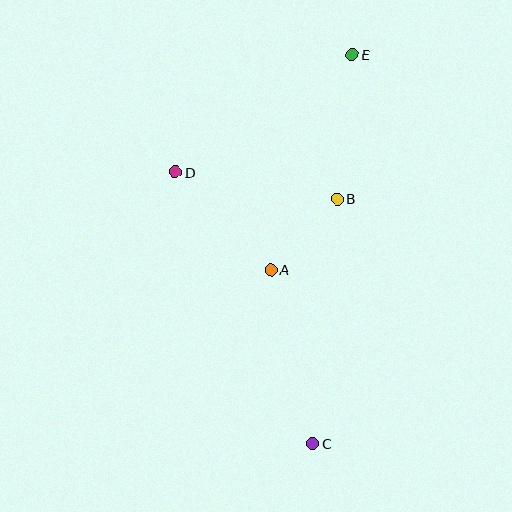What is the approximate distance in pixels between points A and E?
The distance between A and E is approximately 230 pixels.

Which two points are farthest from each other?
Points C and E are farthest from each other.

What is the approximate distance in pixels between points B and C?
The distance between B and C is approximately 246 pixels.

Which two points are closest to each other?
Points A and B are closest to each other.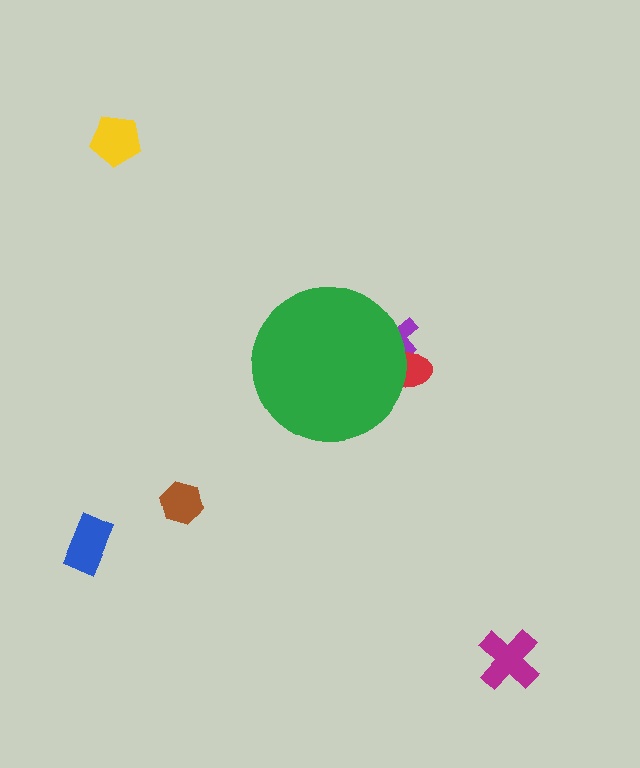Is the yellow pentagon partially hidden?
No, the yellow pentagon is fully visible.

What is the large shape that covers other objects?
A green circle.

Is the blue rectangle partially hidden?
No, the blue rectangle is fully visible.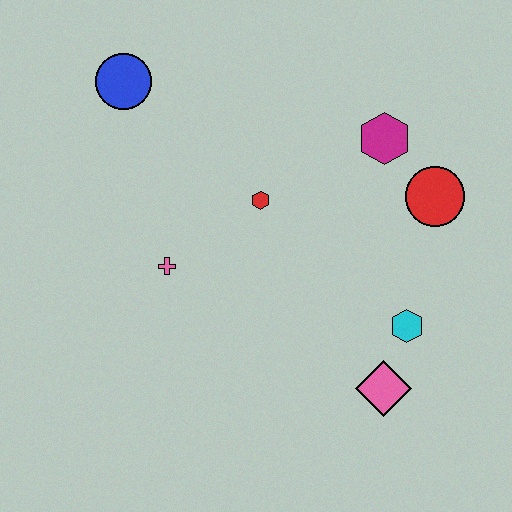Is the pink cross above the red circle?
No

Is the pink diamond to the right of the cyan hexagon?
No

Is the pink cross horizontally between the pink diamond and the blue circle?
Yes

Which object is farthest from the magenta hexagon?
The blue circle is farthest from the magenta hexagon.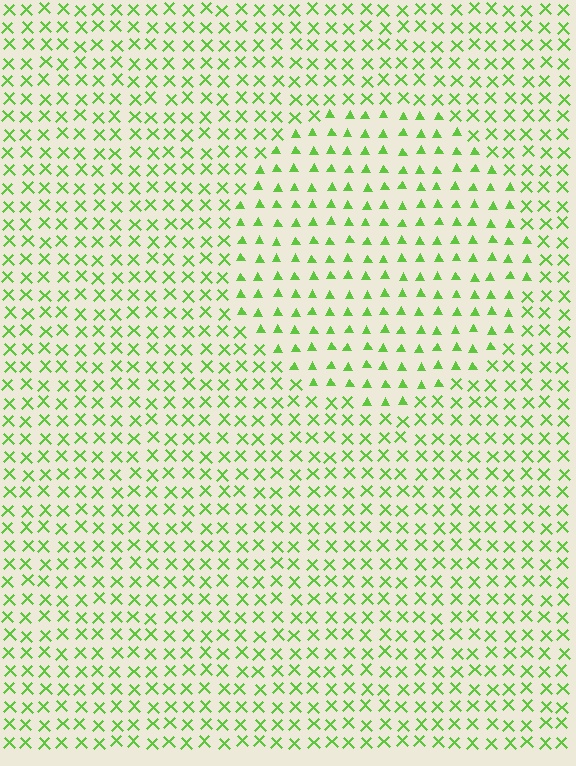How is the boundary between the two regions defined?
The boundary is defined by a change in element shape: triangles inside vs. X marks outside. All elements share the same color and spacing.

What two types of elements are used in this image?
The image uses triangles inside the circle region and X marks outside it.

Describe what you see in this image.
The image is filled with small lime elements arranged in a uniform grid. A circle-shaped region contains triangles, while the surrounding area contains X marks. The boundary is defined purely by the change in element shape.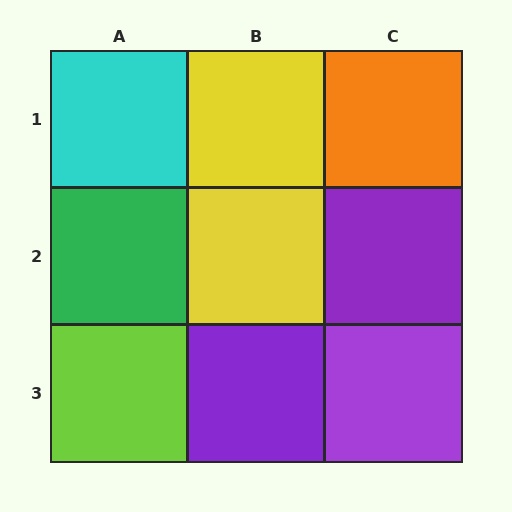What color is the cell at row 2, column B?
Yellow.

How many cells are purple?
3 cells are purple.